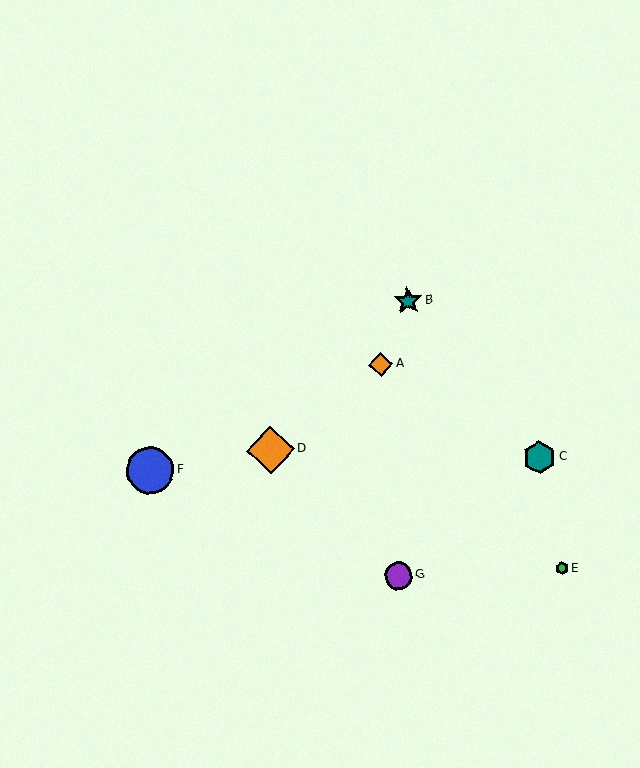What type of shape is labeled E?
Shape E is a green hexagon.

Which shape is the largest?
The orange diamond (labeled D) is the largest.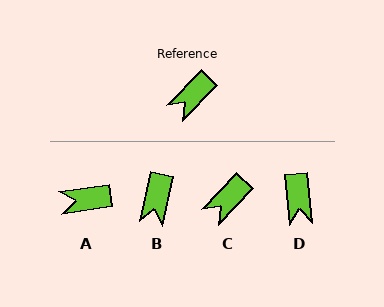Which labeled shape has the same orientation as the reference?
C.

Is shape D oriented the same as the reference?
No, it is off by about 49 degrees.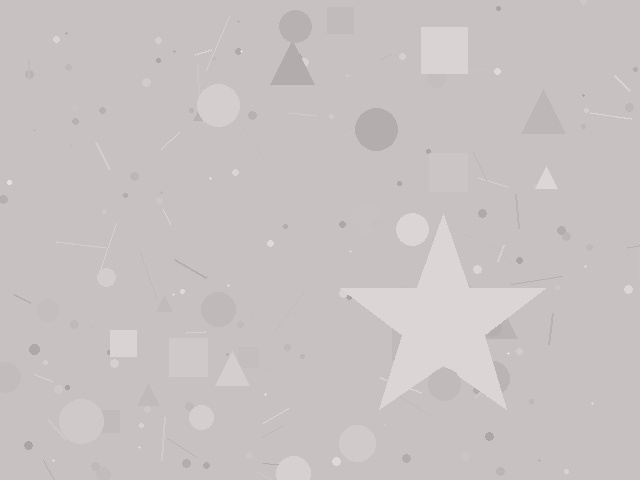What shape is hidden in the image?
A star is hidden in the image.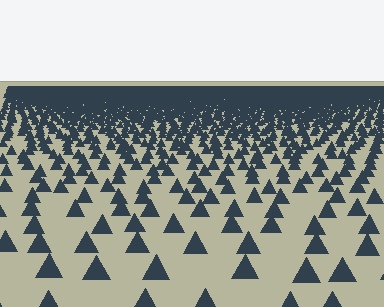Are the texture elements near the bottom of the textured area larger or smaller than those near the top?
Larger. Near the bottom, elements are closer to the viewer and appear at a bigger on-screen size.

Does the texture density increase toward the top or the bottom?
Density increases toward the top.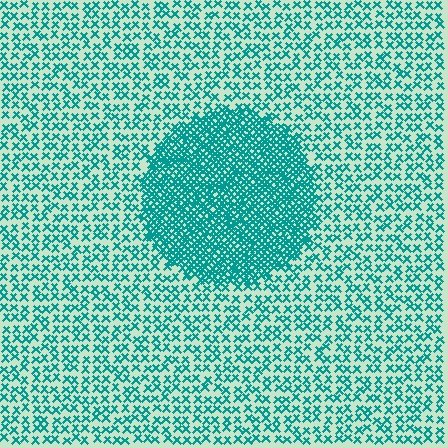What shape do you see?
I see a circle.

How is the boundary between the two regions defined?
The boundary is defined by a change in element density (approximately 2.7x ratio). All elements are the same color, size, and shape.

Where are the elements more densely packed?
The elements are more densely packed inside the circle boundary.